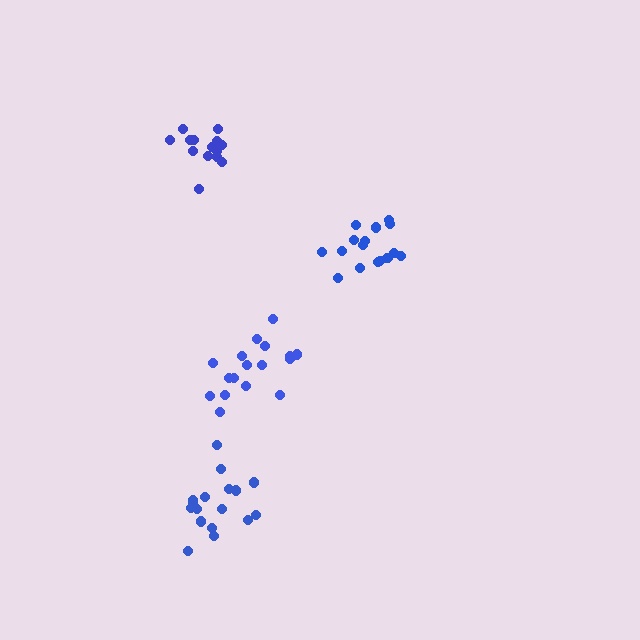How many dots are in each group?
Group 1: 16 dots, Group 2: 17 dots, Group 3: 15 dots, Group 4: 18 dots (66 total).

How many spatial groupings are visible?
There are 4 spatial groupings.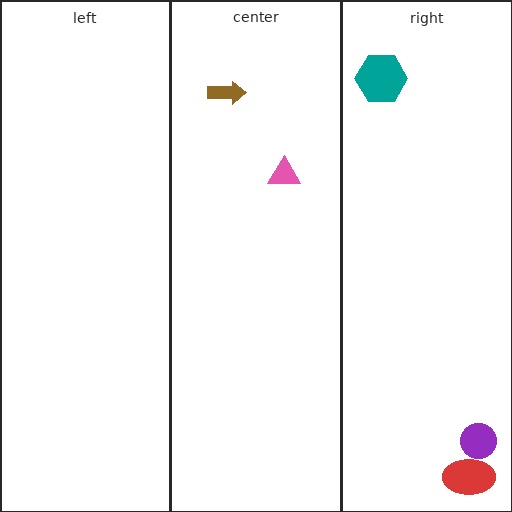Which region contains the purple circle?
The right region.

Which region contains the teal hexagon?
The right region.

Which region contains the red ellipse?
The right region.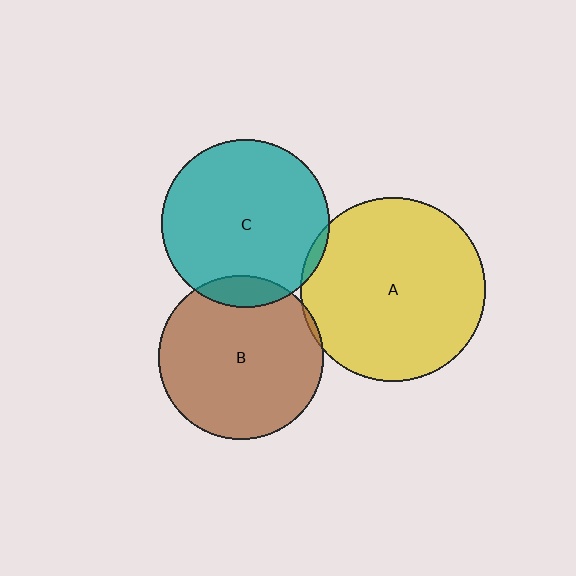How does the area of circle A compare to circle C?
Approximately 1.2 times.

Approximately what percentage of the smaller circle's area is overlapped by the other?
Approximately 10%.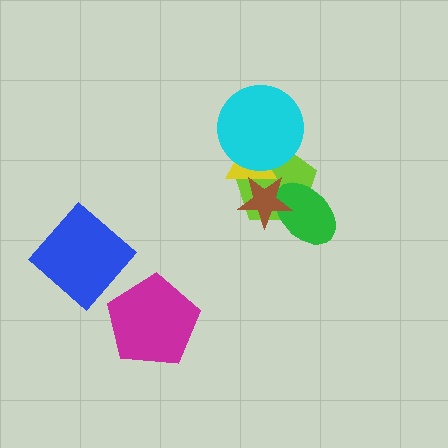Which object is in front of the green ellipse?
The brown star is in front of the green ellipse.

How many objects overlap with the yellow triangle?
3 objects overlap with the yellow triangle.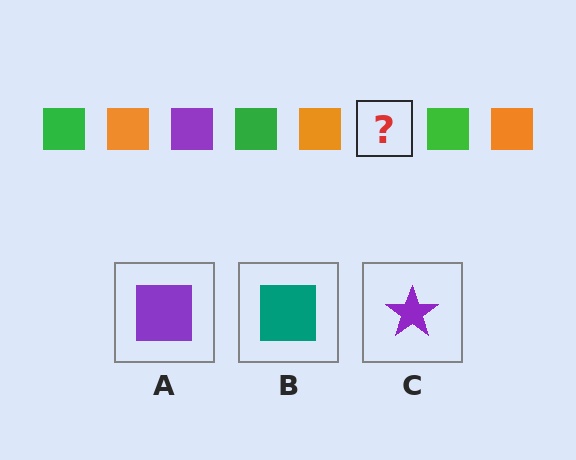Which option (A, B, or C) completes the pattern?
A.